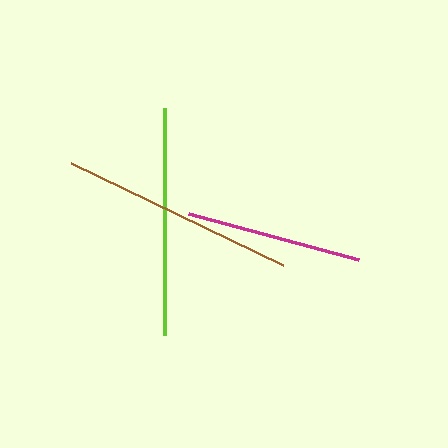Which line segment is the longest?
The brown line is the longest at approximately 235 pixels.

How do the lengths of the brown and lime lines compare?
The brown and lime lines are approximately the same length.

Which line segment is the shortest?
The magenta line is the shortest at approximately 177 pixels.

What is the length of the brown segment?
The brown segment is approximately 235 pixels long.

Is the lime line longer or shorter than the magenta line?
The lime line is longer than the magenta line.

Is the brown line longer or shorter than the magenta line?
The brown line is longer than the magenta line.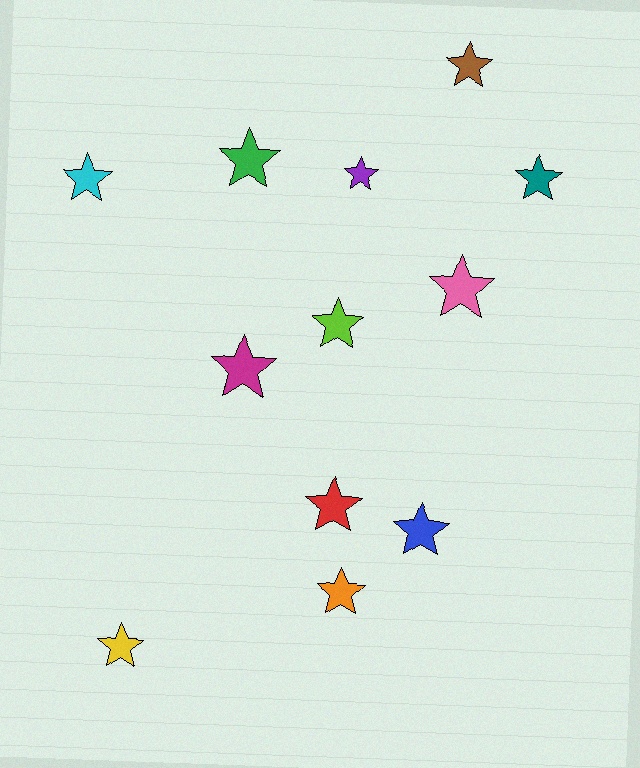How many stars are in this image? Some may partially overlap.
There are 12 stars.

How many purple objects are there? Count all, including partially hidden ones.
There is 1 purple object.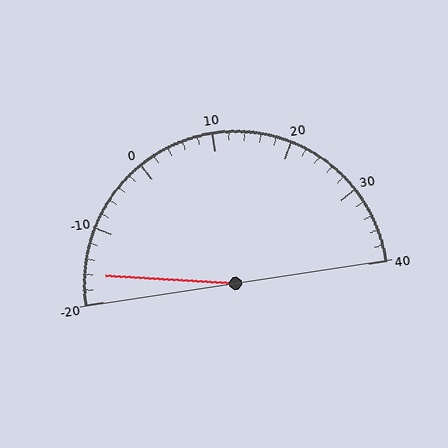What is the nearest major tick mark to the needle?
The nearest major tick mark is -20.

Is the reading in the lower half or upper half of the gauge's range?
The reading is in the lower half of the range (-20 to 40).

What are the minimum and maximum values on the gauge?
The gauge ranges from -20 to 40.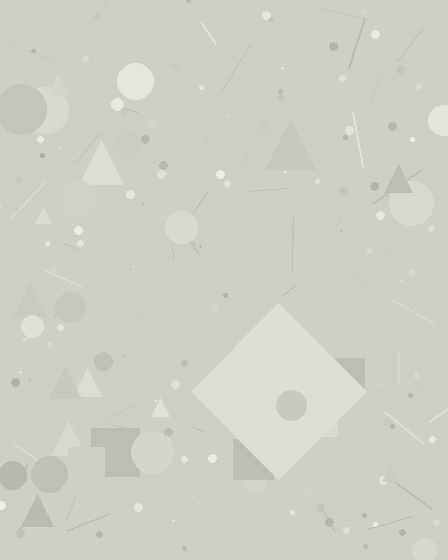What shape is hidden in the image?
A diamond is hidden in the image.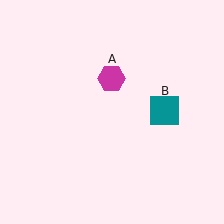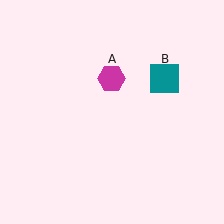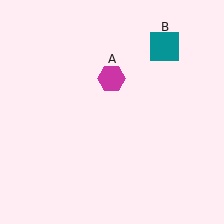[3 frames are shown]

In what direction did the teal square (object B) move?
The teal square (object B) moved up.